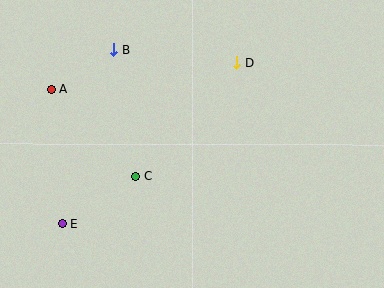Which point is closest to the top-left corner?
Point A is closest to the top-left corner.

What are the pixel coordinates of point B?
Point B is at (114, 50).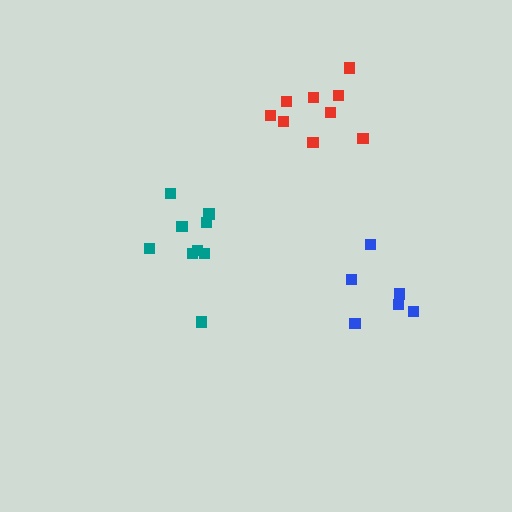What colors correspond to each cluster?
The clusters are colored: teal, blue, red.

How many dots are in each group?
Group 1: 9 dots, Group 2: 6 dots, Group 3: 9 dots (24 total).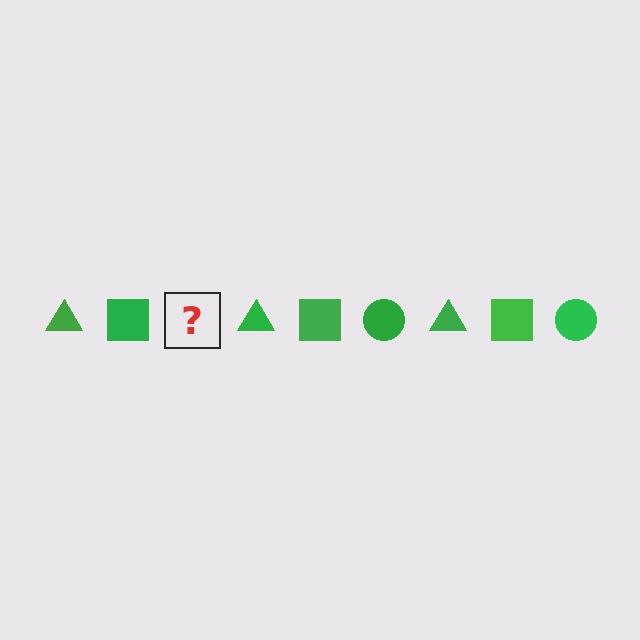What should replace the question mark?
The question mark should be replaced with a green circle.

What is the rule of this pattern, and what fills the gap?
The rule is that the pattern cycles through triangle, square, circle shapes in green. The gap should be filled with a green circle.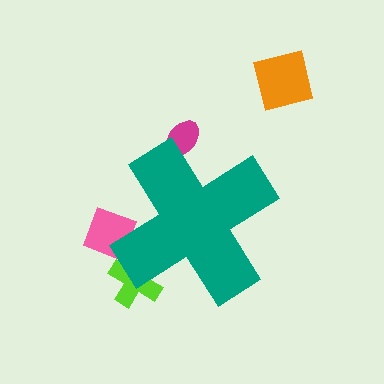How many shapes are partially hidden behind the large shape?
3 shapes are partially hidden.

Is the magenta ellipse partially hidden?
Yes, the magenta ellipse is partially hidden behind the teal cross.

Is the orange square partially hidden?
No, the orange square is fully visible.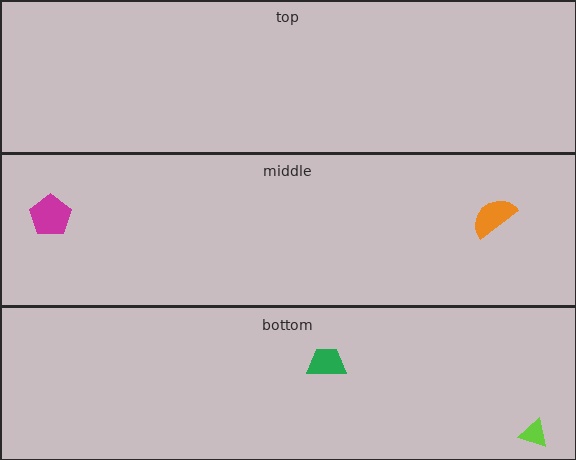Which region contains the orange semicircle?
The middle region.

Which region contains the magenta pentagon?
The middle region.